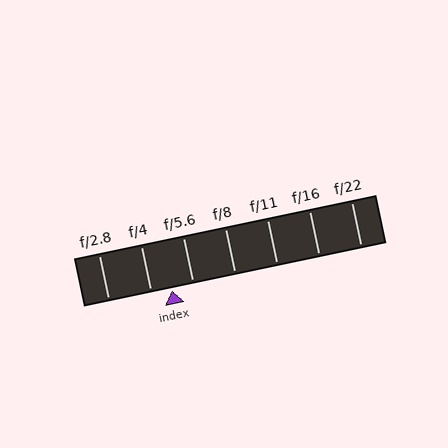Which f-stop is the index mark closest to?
The index mark is closest to f/4.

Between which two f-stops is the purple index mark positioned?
The index mark is between f/4 and f/5.6.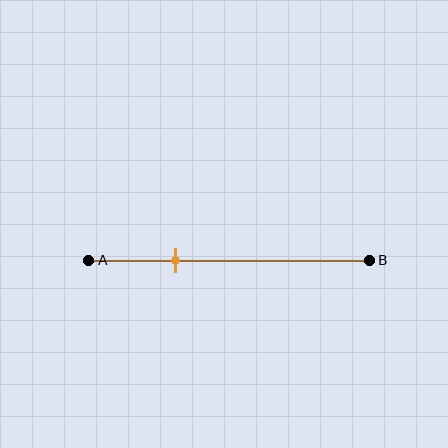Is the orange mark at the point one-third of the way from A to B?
Yes, the mark is approximately at the one-third point.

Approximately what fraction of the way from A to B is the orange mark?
The orange mark is approximately 30% of the way from A to B.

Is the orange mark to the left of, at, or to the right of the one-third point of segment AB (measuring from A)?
The orange mark is approximately at the one-third point of segment AB.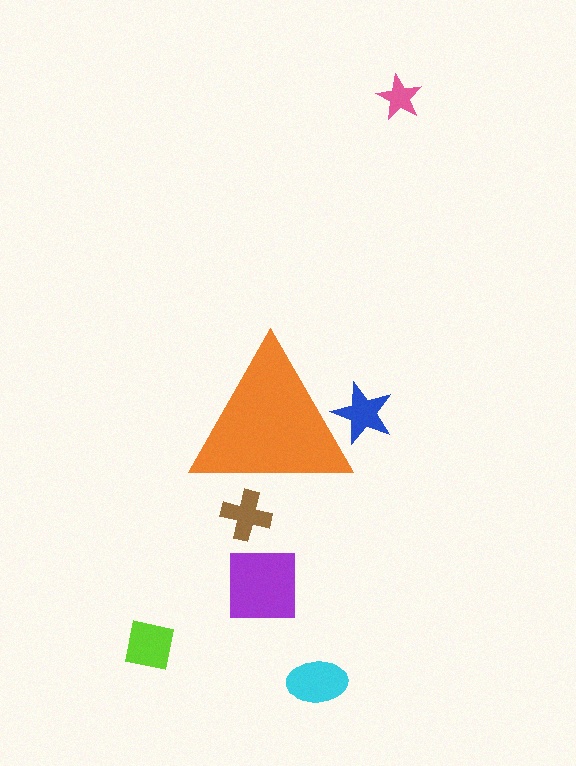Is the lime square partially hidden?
No, the lime square is fully visible.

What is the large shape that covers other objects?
An orange triangle.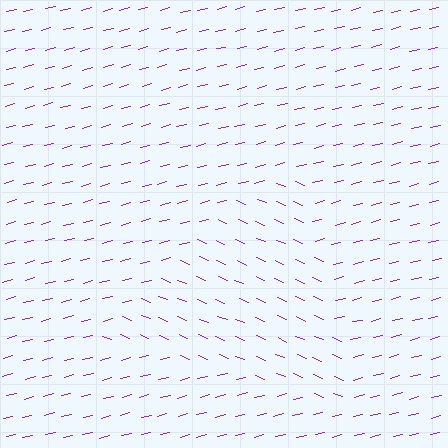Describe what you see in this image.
The image is filled with small purple line segments. A triangle region in the image has lines oriented differently from the surrounding lines, creating a visible texture boundary.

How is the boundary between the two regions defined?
The boundary is defined purely by a change in line orientation (approximately 37 degrees difference). All lines are the same color and thickness.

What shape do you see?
I see a triangle.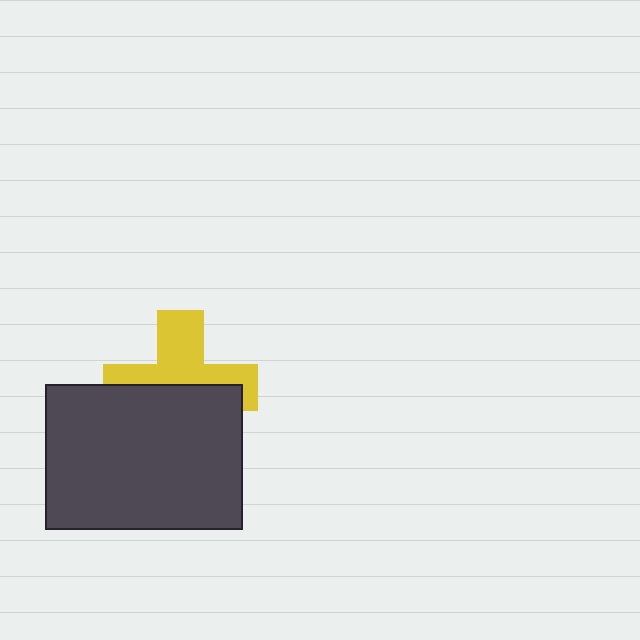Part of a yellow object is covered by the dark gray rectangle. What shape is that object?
It is a cross.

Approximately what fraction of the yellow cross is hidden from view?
Roughly 52% of the yellow cross is hidden behind the dark gray rectangle.